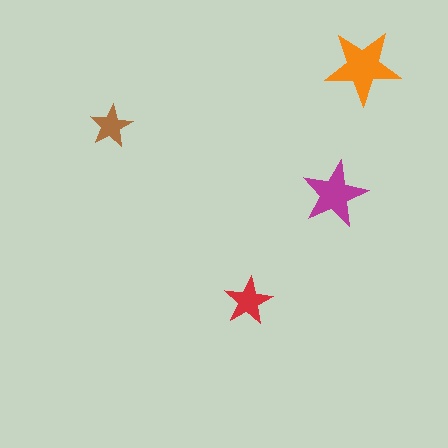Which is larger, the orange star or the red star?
The orange one.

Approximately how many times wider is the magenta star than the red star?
About 1.5 times wider.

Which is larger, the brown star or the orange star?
The orange one.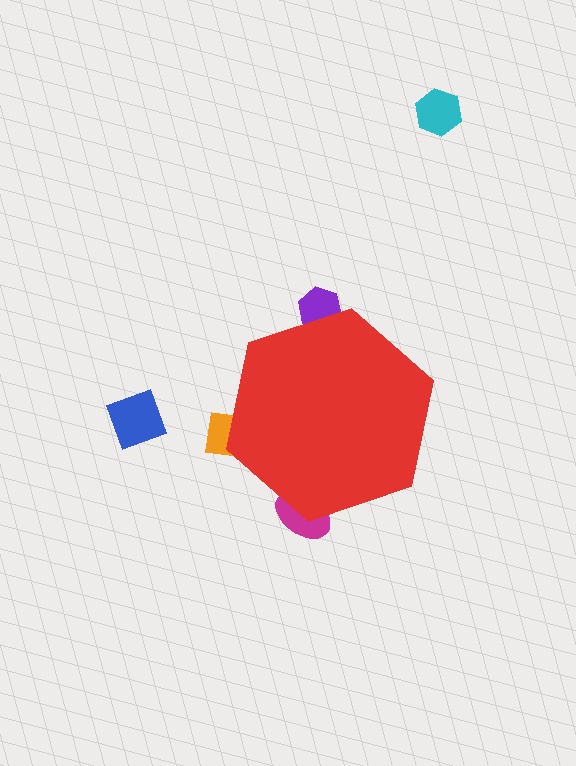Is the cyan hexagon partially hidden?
No, the cyan hexagon is fully visible.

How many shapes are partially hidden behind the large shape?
3 shapes are partially hidden.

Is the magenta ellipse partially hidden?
Yes, the magenta ellipse is partially hidden behind the red hexagon.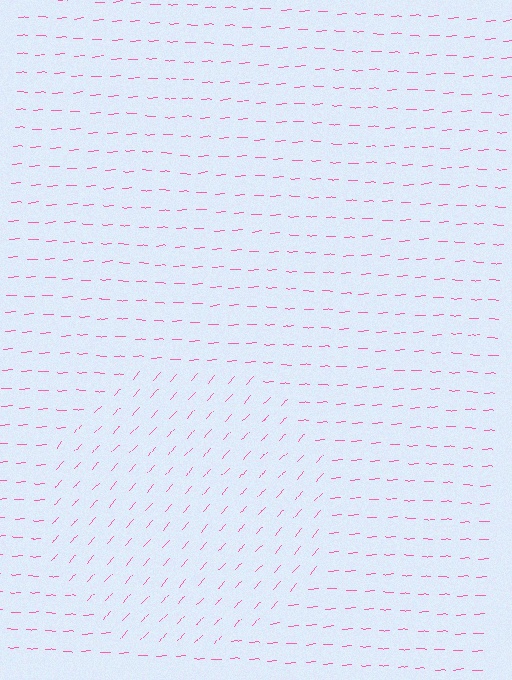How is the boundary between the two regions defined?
The boundary is defined purely by a change in line orientation (approximately 45 degrees difference). All lines are the same color and thickness.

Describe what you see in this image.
The image is filled with small pink line segments. A circle region in the image has lines oriented differently from the surrounding lines, creating a visible texture boundary.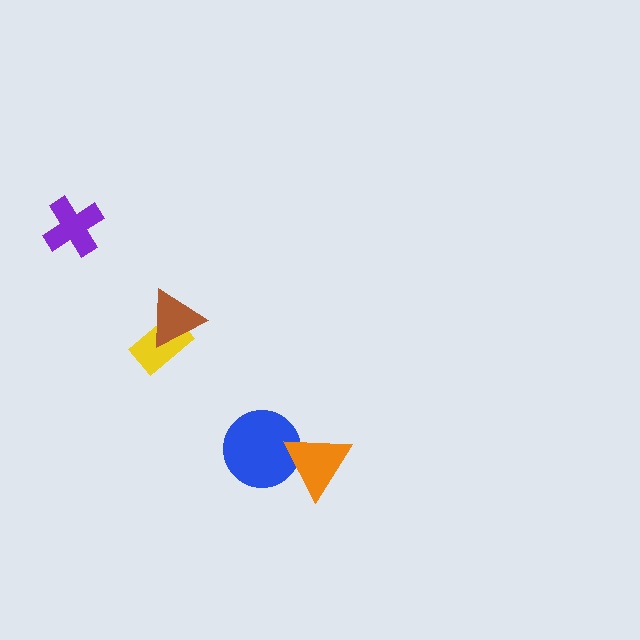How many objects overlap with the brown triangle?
1 object overlaps with the brown triangle.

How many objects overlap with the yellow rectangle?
1 object overlaps with the yellow rectangle.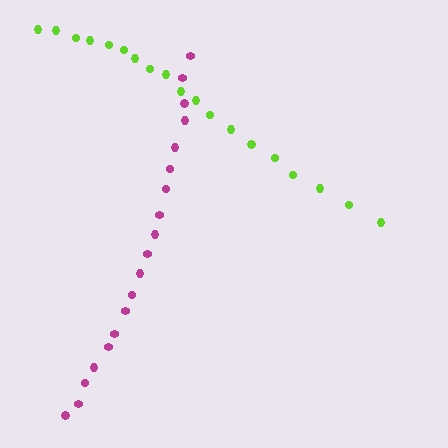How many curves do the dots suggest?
There are 2 distinct paths.